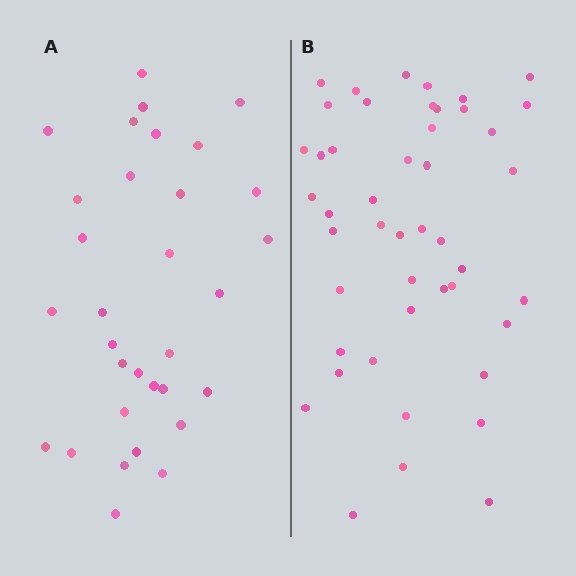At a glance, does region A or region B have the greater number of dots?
Region B (the right region) has more dots.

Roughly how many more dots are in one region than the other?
Region B has approximately 15 more dots than region A.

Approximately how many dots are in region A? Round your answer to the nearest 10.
About 30 dots. (The exact count is 32, which rounds to 30.)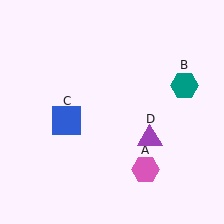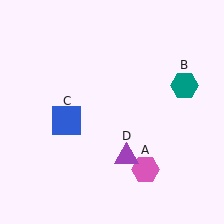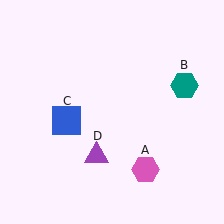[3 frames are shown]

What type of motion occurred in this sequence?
The purple triangle (object D) rotated clockwise around the center of the scene.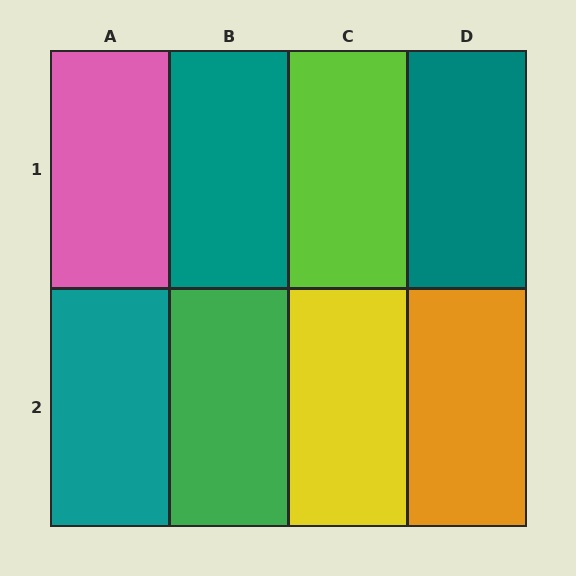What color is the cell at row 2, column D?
Orange.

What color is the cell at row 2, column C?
Yellow.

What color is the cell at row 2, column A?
Teal.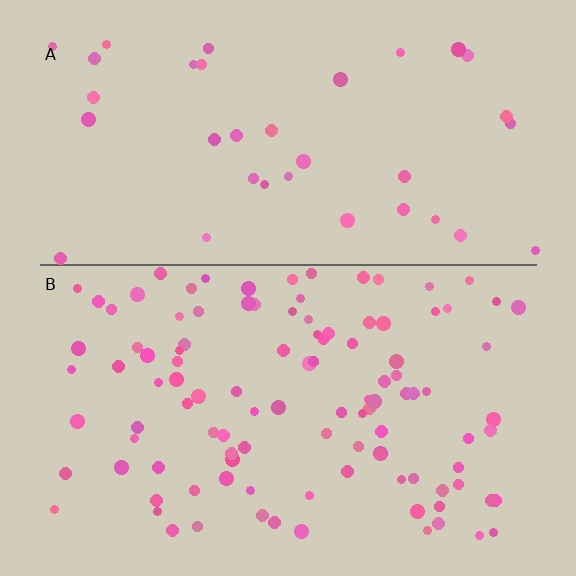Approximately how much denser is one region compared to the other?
Approximately 3.0× — region B over region A.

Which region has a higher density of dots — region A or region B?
B (the bottom).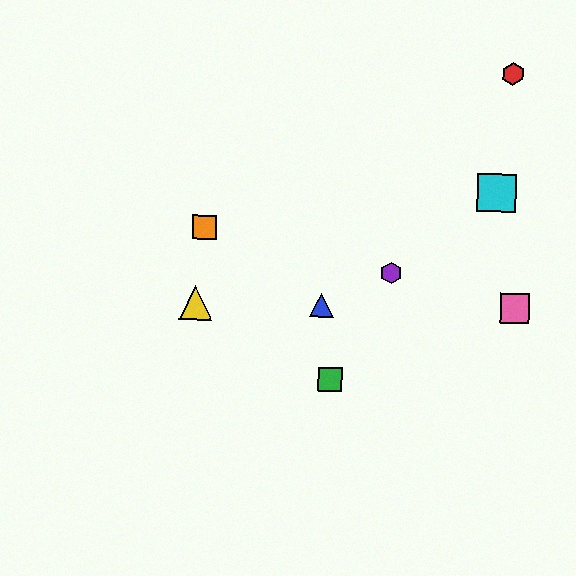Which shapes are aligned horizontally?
The blue triangle, the yellow triangle, the pink square are aligned horizontally.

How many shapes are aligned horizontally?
3 shapes (the blue triangle, the yellow triangle, the pink square) are aligned horizontally.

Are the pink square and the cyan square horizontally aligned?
No, the pink square is at y≈308 and the cyan square is at y≈193.